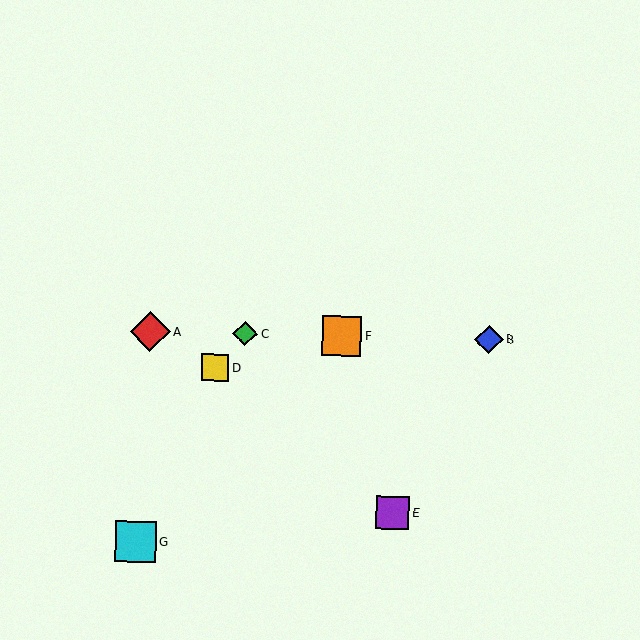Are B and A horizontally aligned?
Yes, both are at y≈339.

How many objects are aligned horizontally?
4 objects (A, B, C, F) are aligned horizontally.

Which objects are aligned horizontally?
Objects A, B, C, F are aligned horizontally.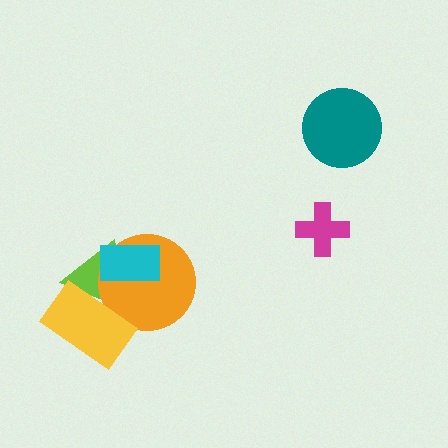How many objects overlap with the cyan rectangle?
2 objects overlap with the cyan rectangle.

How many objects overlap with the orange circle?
3 objects overlap with the orange circle.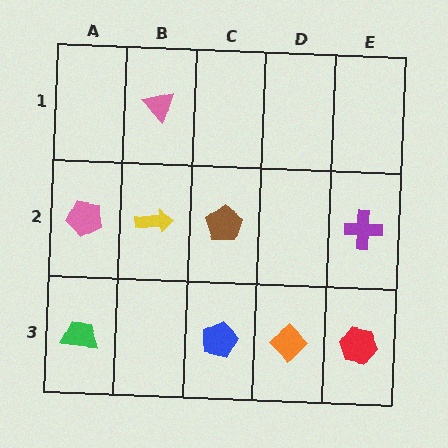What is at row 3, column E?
A red hexagon.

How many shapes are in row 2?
4 shapes.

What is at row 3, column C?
A blue pentagon.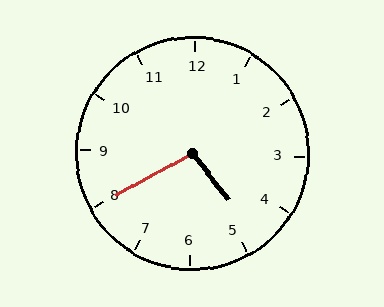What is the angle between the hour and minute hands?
Approximately 100 degrees.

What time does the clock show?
4:40.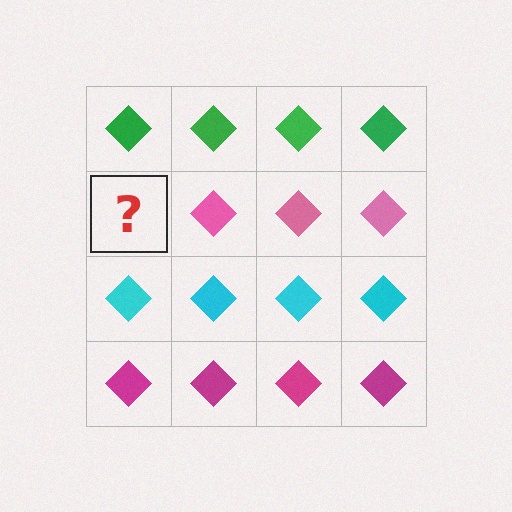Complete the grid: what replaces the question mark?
The question mark should be replaced with a pink diamond.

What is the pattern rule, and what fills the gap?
The rule is that each row has a consistent color. The gap should be filled with a pink diamond.